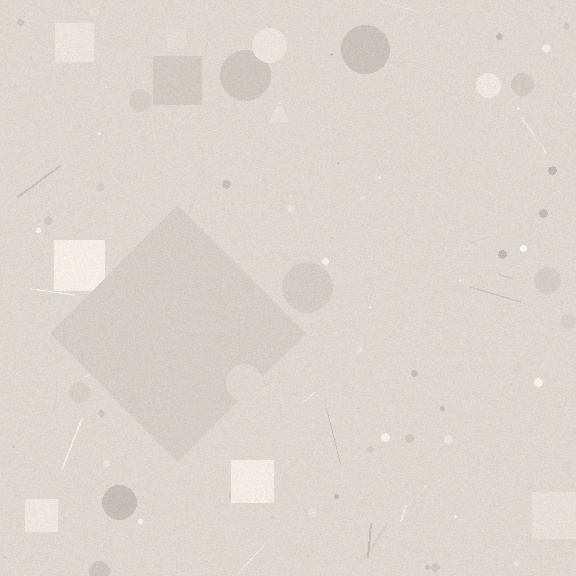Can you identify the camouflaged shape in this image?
The camouflaged shape is a diamond.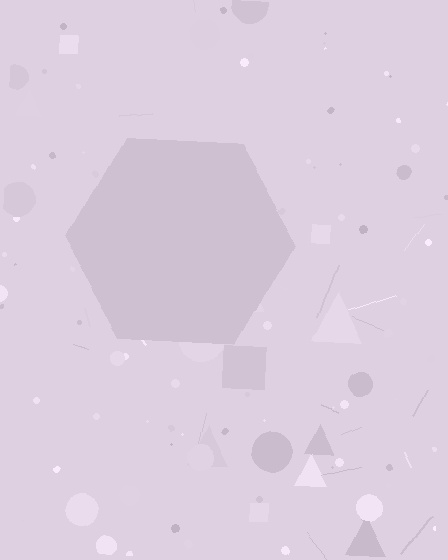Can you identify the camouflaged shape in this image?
The camouflaged shape is a hexagon.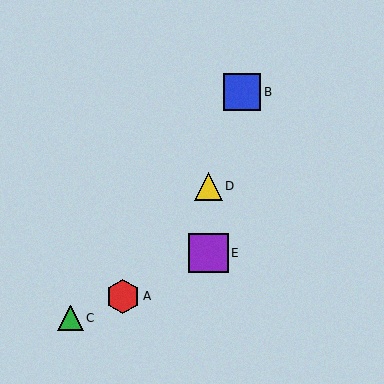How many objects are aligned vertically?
2 objects (D, E) are aligned vertically.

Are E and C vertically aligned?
No, E is at x≈209 and C is at x≈71.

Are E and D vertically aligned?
Yes, both are at x≈209.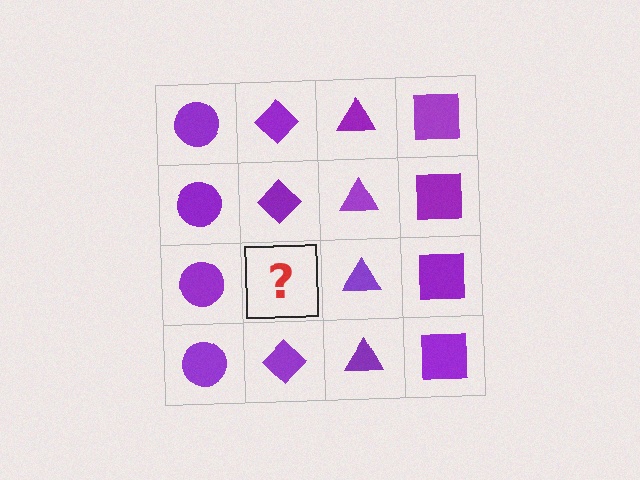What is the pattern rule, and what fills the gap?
The rule is that each column has a consistent shape. The gap should be filled with a purple diamond.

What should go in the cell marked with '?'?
The missing cell should contain a purple diamond.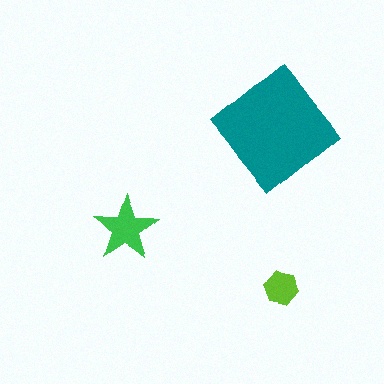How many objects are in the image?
There are 3 objects in the image.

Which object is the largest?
The teal diamond.